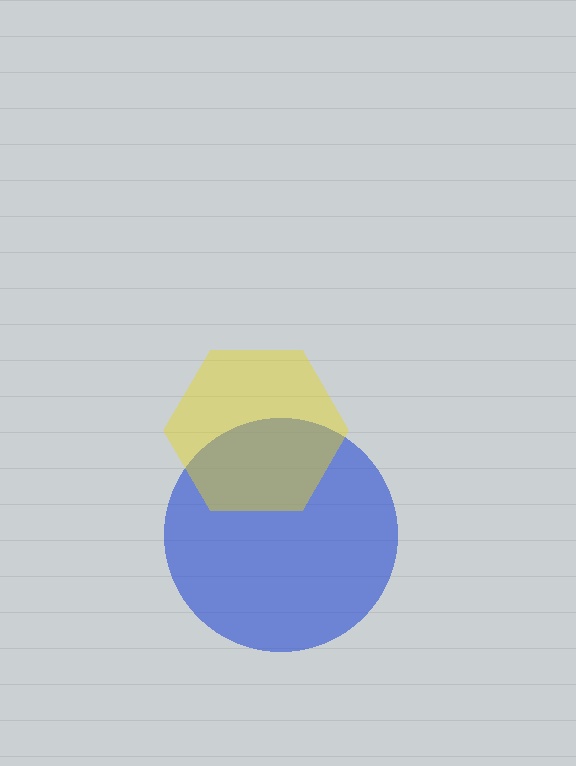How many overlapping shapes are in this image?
There are 2 overlapping shapes in the image.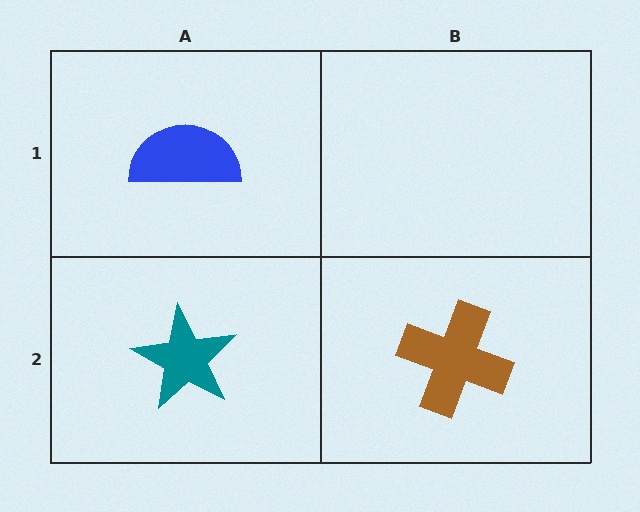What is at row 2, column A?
A teal star.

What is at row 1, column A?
A blue semicircle.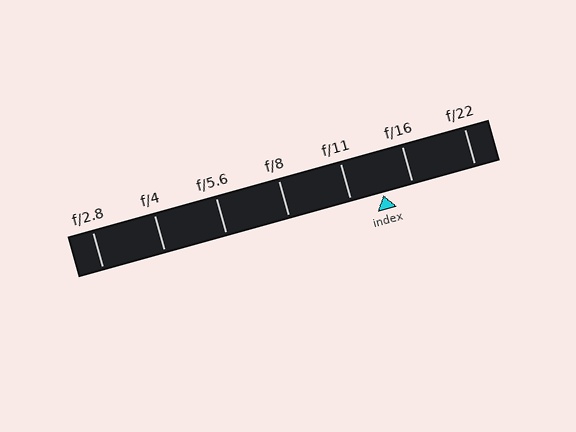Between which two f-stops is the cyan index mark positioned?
The index mark is between f/11 and f/16.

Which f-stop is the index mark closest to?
The index mark is closest to f/16.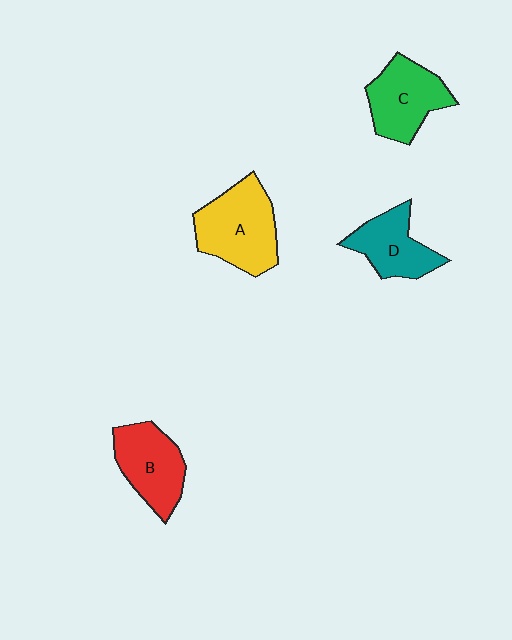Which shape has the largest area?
Shape A (yellow).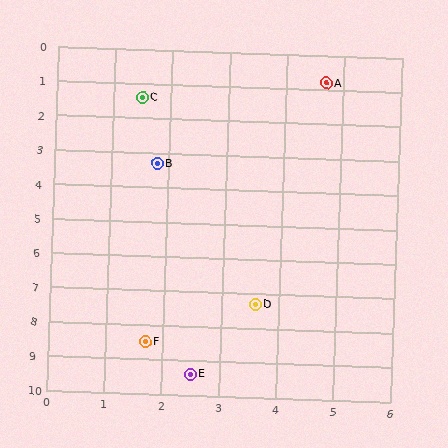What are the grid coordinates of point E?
Point E is at approximately (2.5, 9.4).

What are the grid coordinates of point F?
Point F is at approximately (1.7, 8.5).